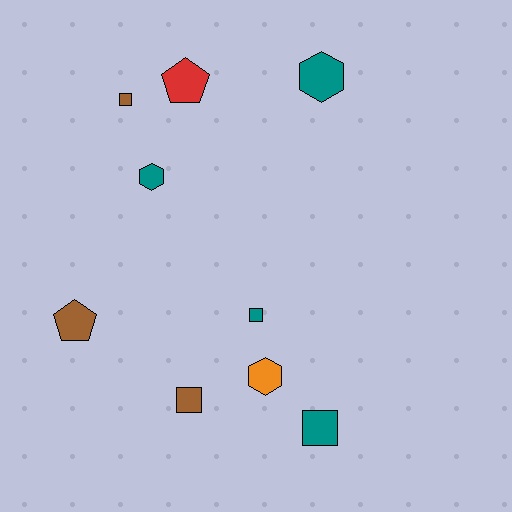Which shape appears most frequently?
Square, with 4 objects.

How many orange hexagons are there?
There is 1 orange hexagon.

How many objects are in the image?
There are 9 objects.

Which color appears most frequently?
Teal, with 4 objects.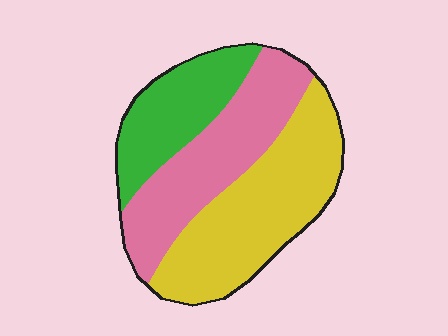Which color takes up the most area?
Yellow, at roughly 45%.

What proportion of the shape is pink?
Pink takes up between a quarter and a half of the shape.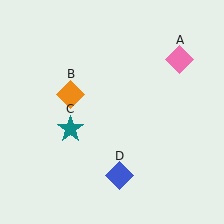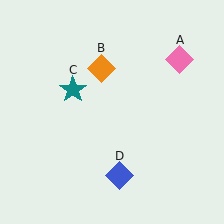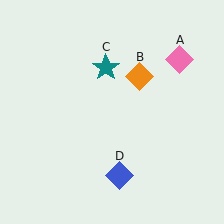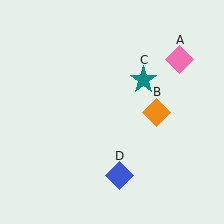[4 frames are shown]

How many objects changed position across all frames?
2 objects changed position: orange diamond (object B), teal star (object C).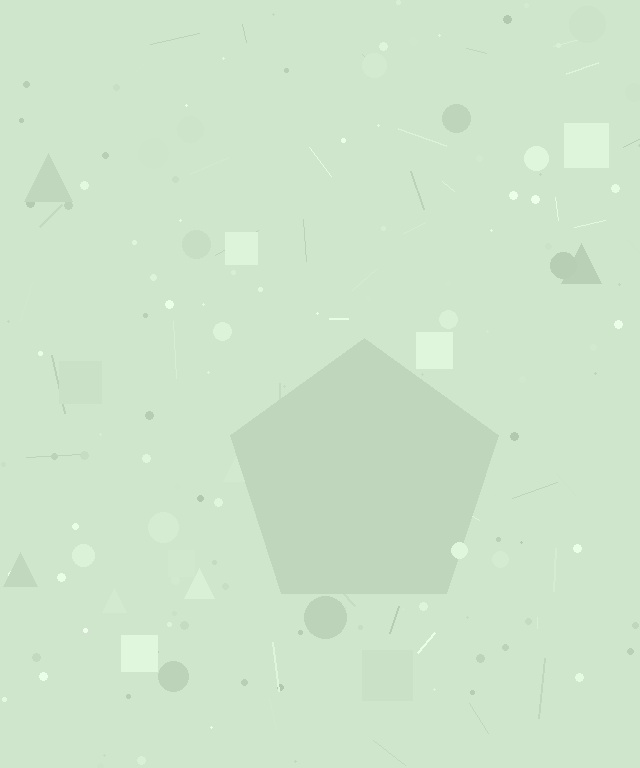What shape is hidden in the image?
A pentagon is hidden in the image.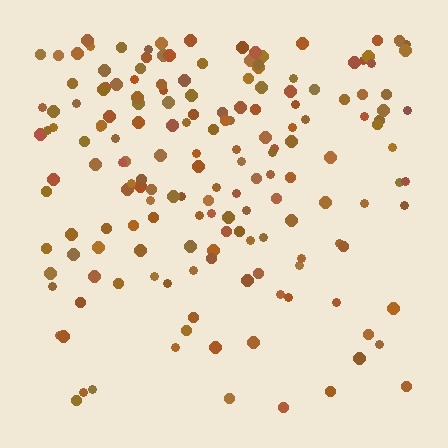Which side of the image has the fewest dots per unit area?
The bottom.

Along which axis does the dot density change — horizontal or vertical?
Vertical.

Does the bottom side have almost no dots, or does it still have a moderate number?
Still a moderate number, just noticeably fewer than the top.